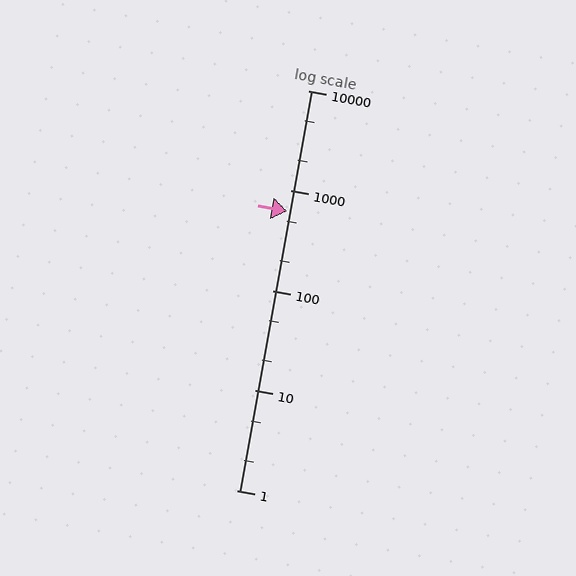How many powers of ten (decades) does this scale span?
The scale spans 4 decades, from 1 to 10000.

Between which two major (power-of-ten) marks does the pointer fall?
The pointer is between 100 and 1000.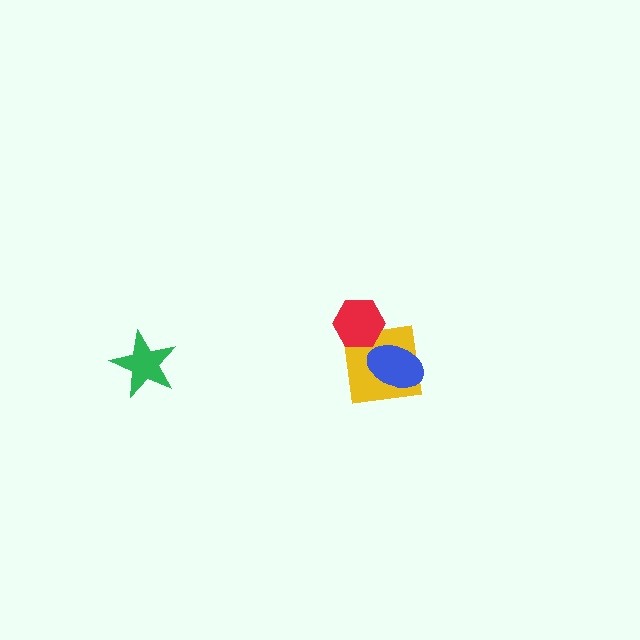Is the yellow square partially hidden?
Yes, it is partially covered by another shape.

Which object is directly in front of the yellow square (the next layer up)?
The blue ellipse is directly in front of the yellow square.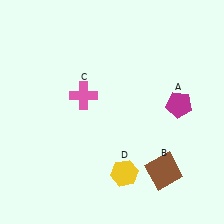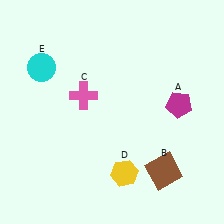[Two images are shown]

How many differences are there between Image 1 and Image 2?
There is 1 difference between the two images.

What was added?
A cyan circle (E) was added in Image 2.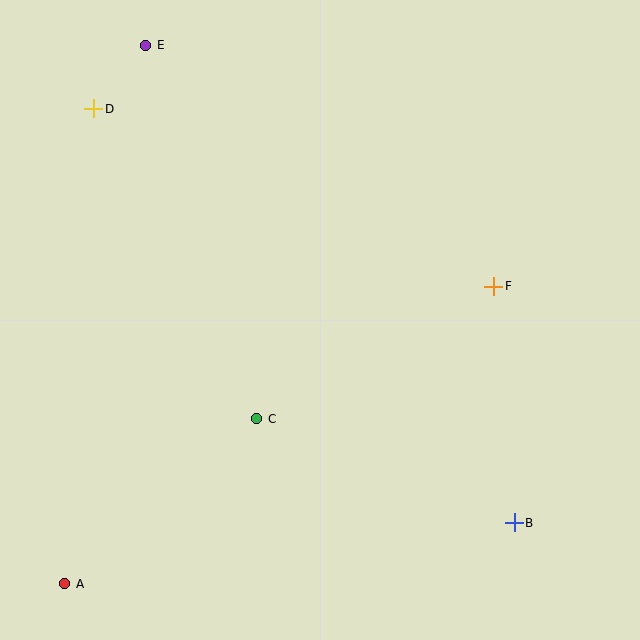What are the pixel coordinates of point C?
Point C is at (257, 419).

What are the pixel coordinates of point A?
Point A is at (65, 584).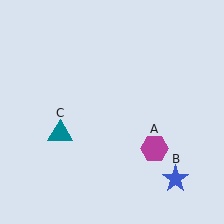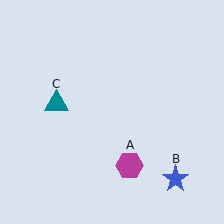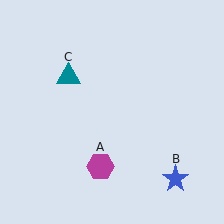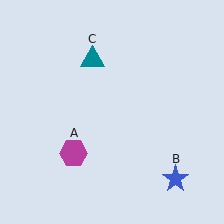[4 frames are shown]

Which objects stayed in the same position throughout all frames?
Blue star (object B) remained stationary.